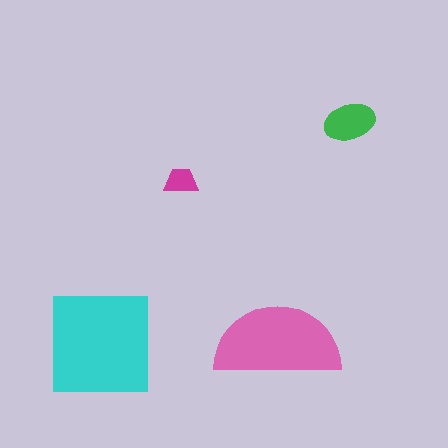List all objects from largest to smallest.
The cyan square, the pink semicircle, the green ellipse, the magenta trapezoid.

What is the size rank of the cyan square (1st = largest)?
1st.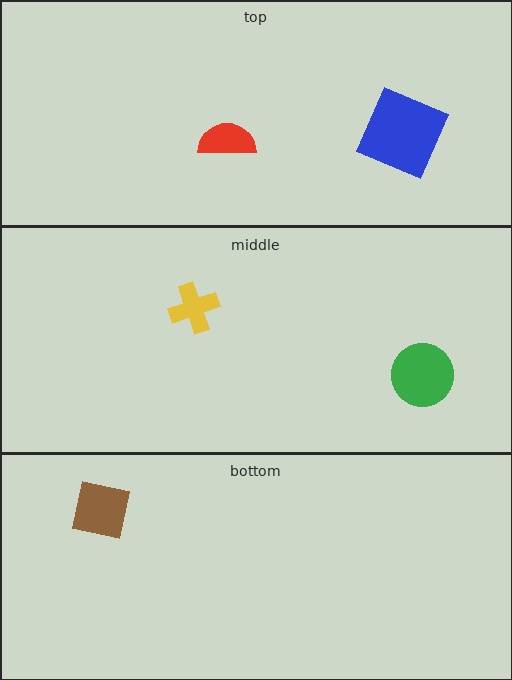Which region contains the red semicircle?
The top region.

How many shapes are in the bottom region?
1.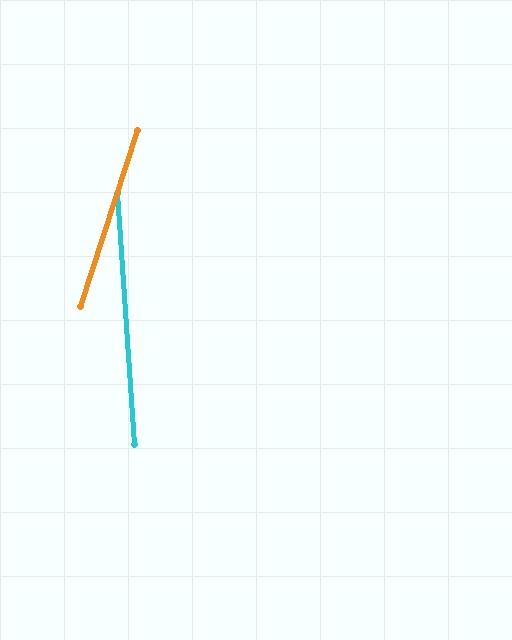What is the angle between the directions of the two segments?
Approximately 22 degrees.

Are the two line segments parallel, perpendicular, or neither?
Neither parallel nor perpendicular — they differ by about 22°.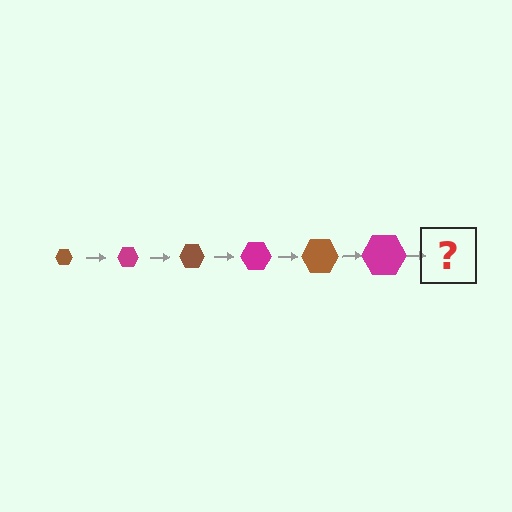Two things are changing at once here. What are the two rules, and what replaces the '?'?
The two rules are that the hexagon grows larger each step and the color cycles through brown and magenta. The '?' should be a brown hexagon, larger than the previous one.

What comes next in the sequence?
The next element should be a brown hexagon, larger than the previous one.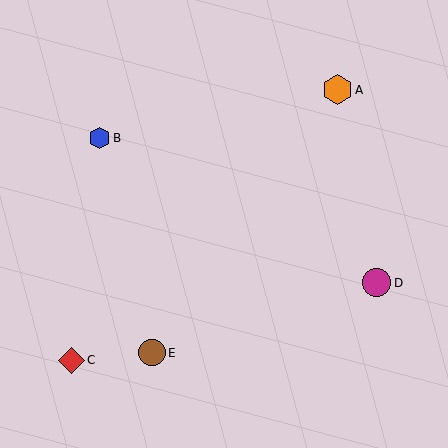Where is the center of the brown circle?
The center of the brown circle is at (152, 353).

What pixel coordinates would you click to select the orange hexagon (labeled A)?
Click at (337, 90) to select the orange hexagon A.